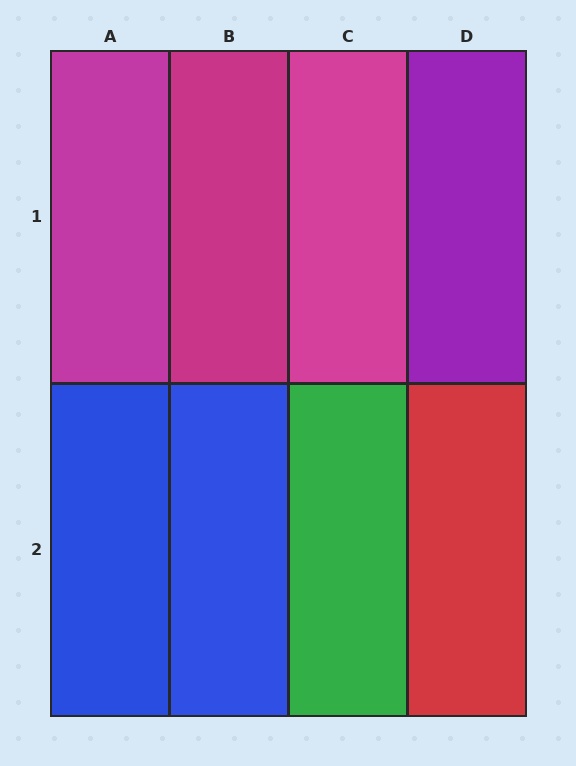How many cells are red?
1 cell is red.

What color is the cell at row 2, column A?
Blue.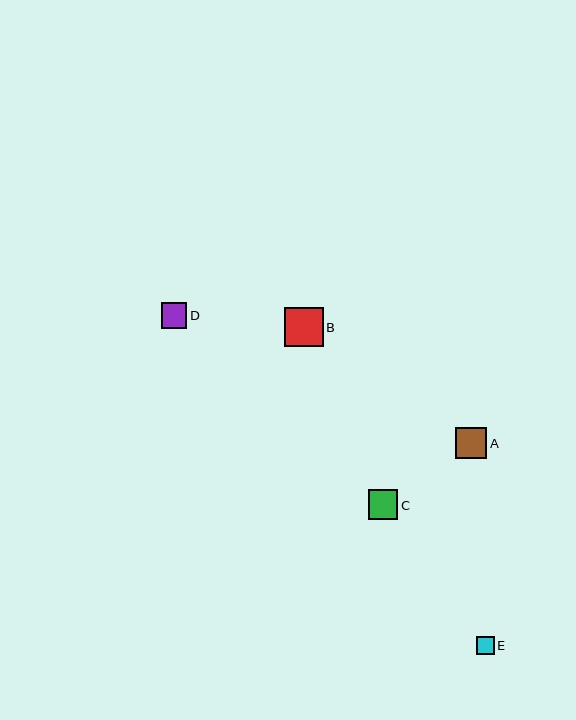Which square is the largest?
Square B is the largest with a size of approximately 39 pixels.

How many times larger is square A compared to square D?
Square A is approximately 1.2 times the size of square D.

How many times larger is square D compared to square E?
Square D is approximately 1.5 times the size of square E.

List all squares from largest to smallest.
From largest to smallest: B, A, C, D, E.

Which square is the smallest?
Square E is the smallest with a size of approximately 17 pixels.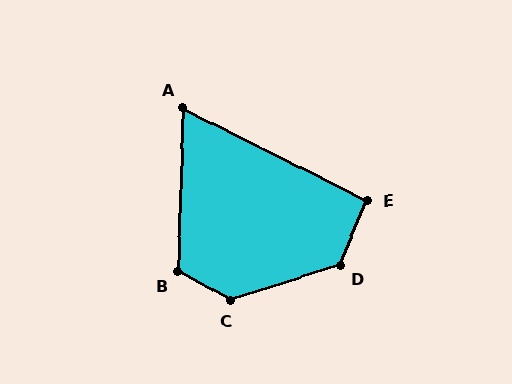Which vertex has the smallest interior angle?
A, at approximately 65 degrees.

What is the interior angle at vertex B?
Approximately 117 degrees (obtuse).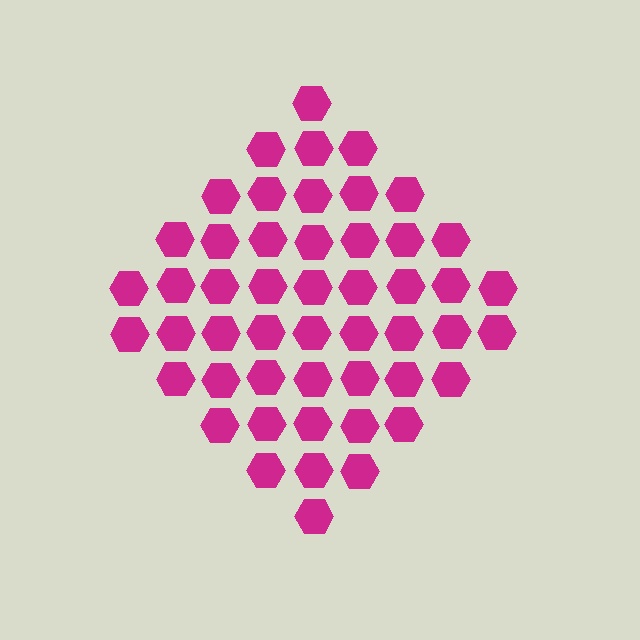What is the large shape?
The large shape is a diamond.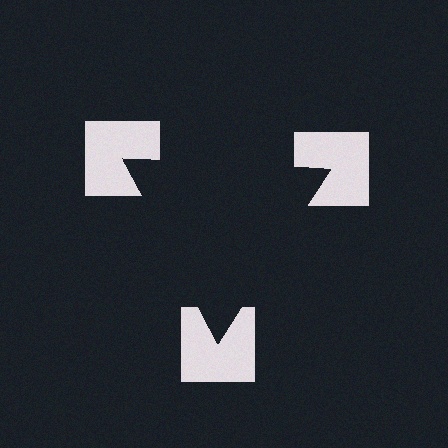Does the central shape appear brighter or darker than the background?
It typically appears slightly darker than the background, even though no actual brightness change is drawn.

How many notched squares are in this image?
There are 3 — one at each vertex of the illusory triangle.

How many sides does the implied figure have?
3 sides.